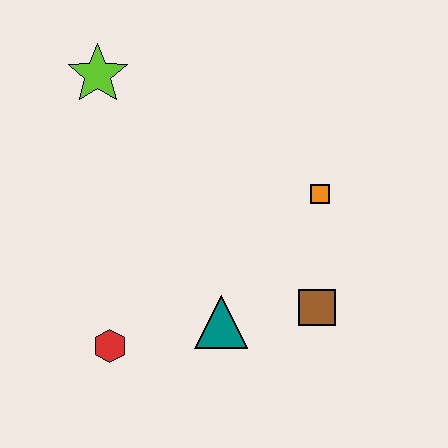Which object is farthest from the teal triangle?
The lime star is farthest from the teal triangle.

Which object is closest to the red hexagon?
The teal triangle is closest to the red hexagon.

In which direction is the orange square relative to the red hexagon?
The orange square is to the right of the red hexagon.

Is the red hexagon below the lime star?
Yes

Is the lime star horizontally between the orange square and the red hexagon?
No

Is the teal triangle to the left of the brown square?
Yes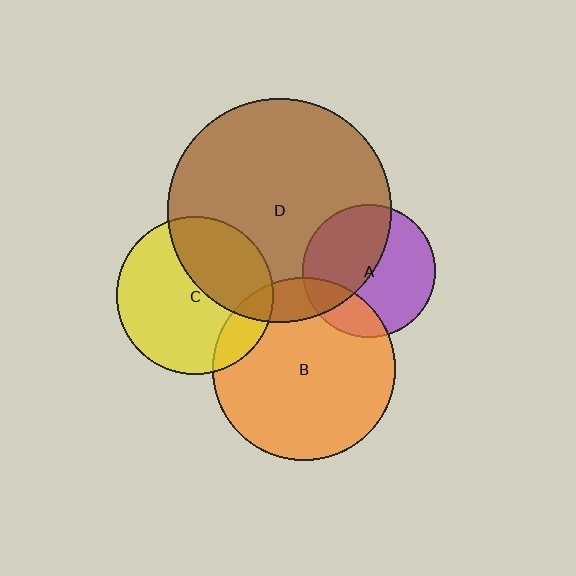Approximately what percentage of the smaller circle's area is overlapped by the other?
Approximately 20%.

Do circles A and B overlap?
Yes.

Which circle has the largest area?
Circle D (brown).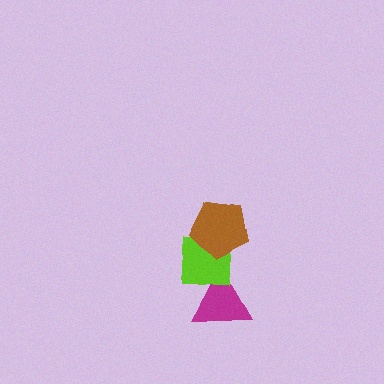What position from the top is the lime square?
The lime square is 2nd from the top.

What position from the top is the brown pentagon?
The brown pentagon is 1st from the top.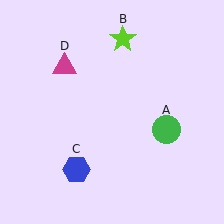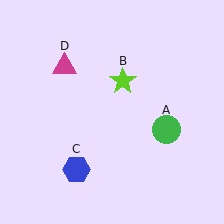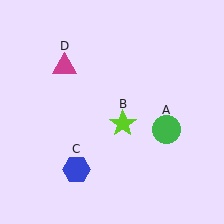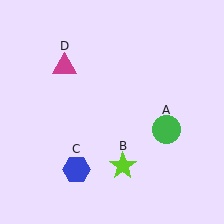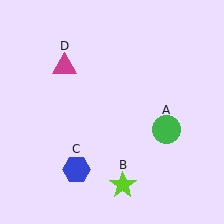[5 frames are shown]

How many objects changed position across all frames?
1 object changed position: lime star (object B).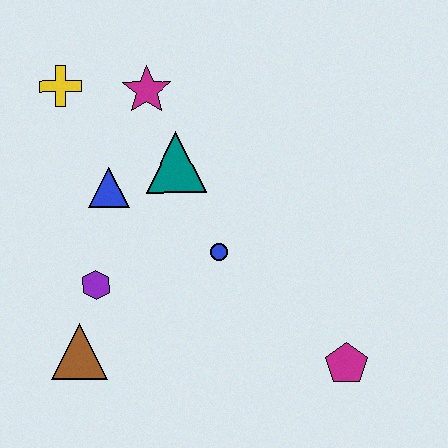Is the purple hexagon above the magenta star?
No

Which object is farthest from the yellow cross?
The magenta pentagon is farthest from the yellow cross.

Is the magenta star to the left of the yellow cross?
No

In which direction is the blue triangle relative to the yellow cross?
The blue triangle is below the yellow cross.